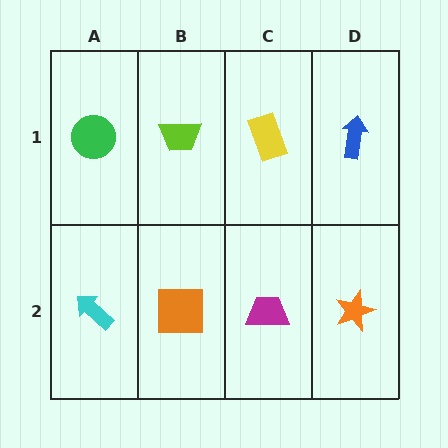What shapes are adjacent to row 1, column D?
An orange star (row 2, column D), a yellow rectangle (row 1, column C).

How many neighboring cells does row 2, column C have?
3.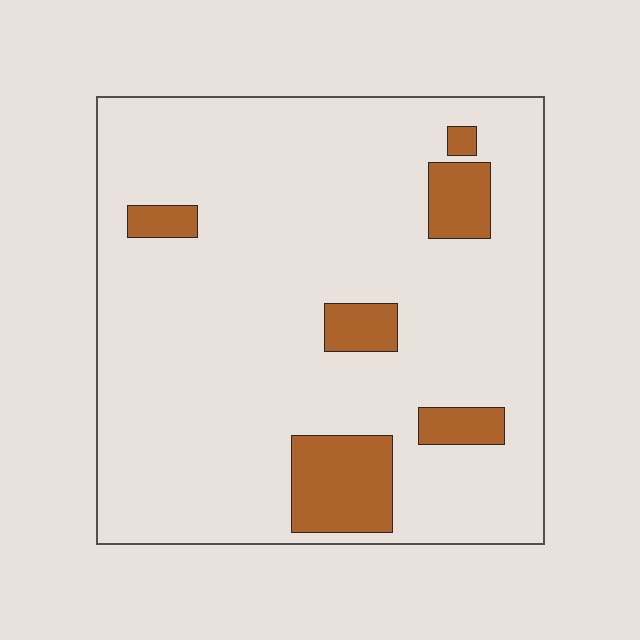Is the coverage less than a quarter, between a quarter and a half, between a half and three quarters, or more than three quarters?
Less than a quarter.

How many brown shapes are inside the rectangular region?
6.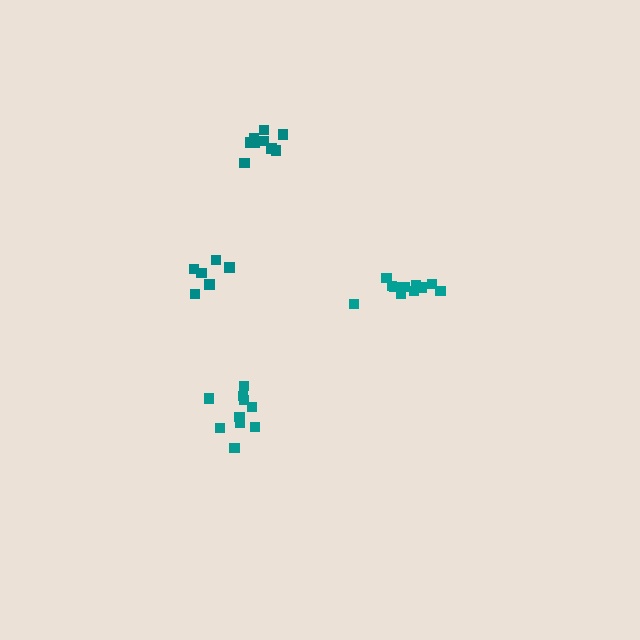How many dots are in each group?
Group 1: 11 dots, Group 2: 10 dots, Group 3: 10 dots, Group 4: 6 dots (37 total).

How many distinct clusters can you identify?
There are 4 distinct clusters.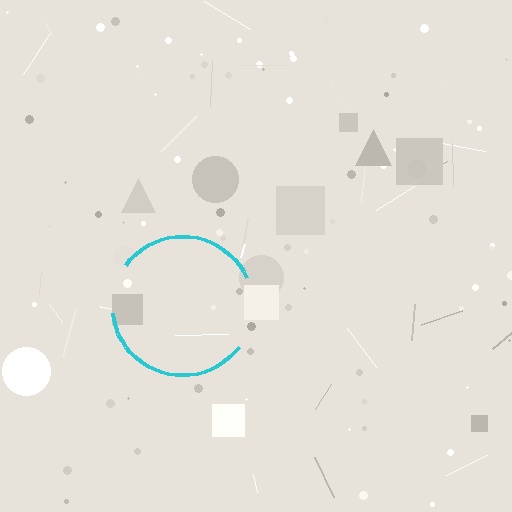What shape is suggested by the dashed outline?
The dashed outline suggests a circle.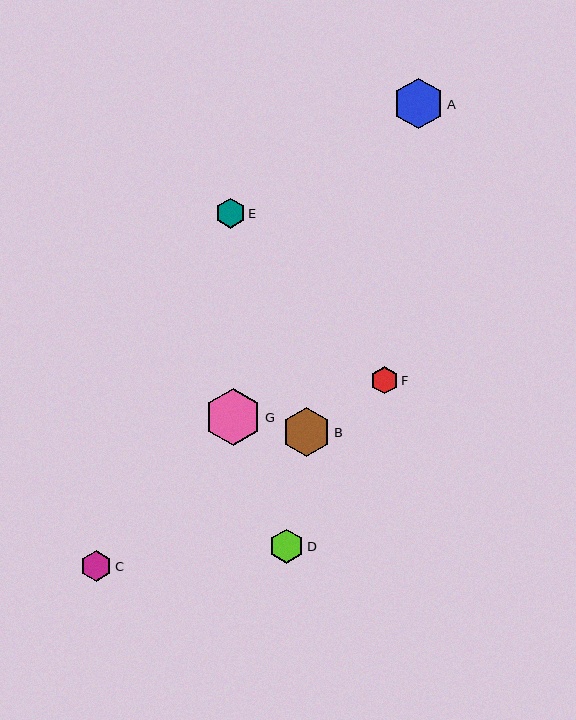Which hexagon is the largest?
Hexagon G is the largest with a size of approximately 57 pixels.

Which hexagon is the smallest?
Hexagon F is the smallest with a size of approximately 28 pixels.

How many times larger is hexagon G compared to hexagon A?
Hexagon G is approximately 1.1 times the size of hexagon A.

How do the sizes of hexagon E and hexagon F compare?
Hexagon E and hexagon F are approximately the same size.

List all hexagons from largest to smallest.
From largest to smallest: G, A, B, D, C, E, F.